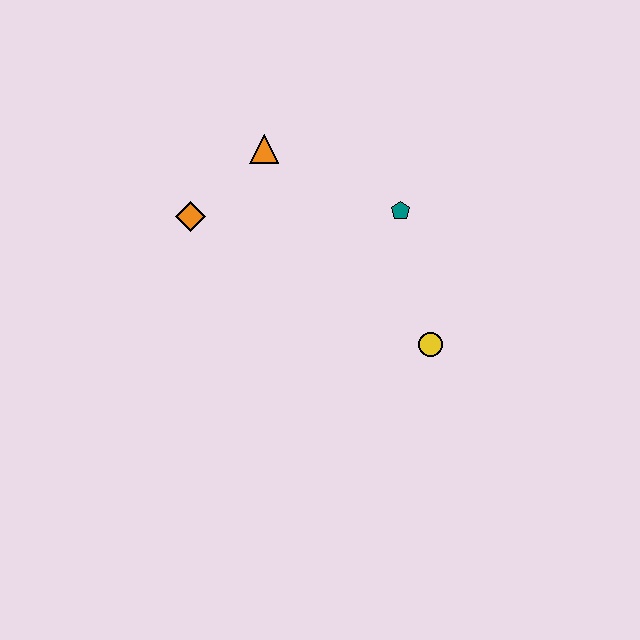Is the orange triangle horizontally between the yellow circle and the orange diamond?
Yes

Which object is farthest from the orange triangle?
The yellow circle is farthest from the orange triangle.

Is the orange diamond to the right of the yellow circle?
No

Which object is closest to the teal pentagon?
The yellow circle is closest to the teal pentagon.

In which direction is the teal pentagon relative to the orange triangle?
The teal pentagon is to the right of the orange triangle.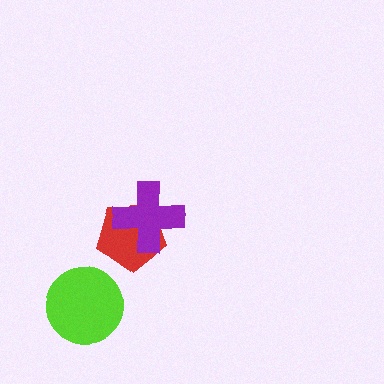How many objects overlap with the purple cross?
1 object overlaps with the purple cross.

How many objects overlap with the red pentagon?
1 object overlaps with the red pentagon.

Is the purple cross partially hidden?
No, no other shape covers it.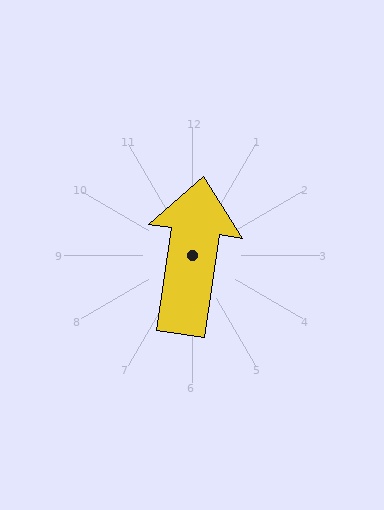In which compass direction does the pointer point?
North.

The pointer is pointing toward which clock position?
Roughly 12 o'clock.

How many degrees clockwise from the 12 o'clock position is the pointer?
Approximately 8 degrees.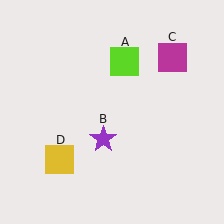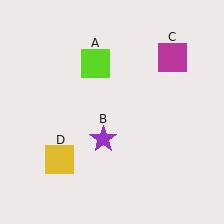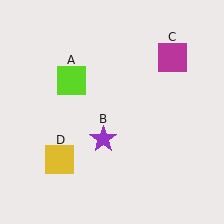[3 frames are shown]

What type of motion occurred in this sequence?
The lime square (object A) rotated counterclockwise around the center of the scene.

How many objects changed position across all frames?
1 object changed position: lime square (object A).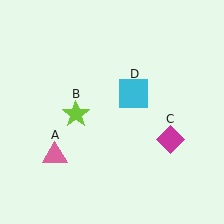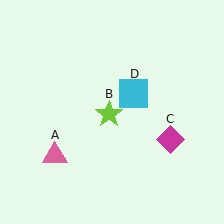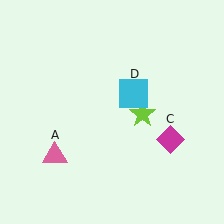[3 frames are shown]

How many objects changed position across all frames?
1 object changed position: lime star (object B).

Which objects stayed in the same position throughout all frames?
Pink triangle (object A) and magenta diamond (object C) and cyan square (object D) remained stationary.